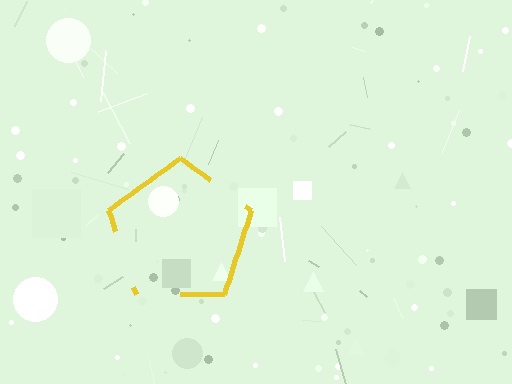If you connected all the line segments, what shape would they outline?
They would outline a pentagon.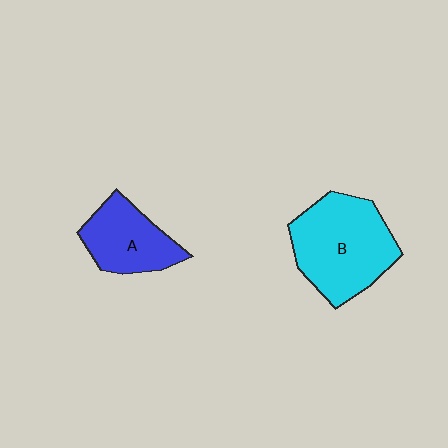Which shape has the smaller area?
Shape A (blue).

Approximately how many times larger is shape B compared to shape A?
Approximately 1.6 times.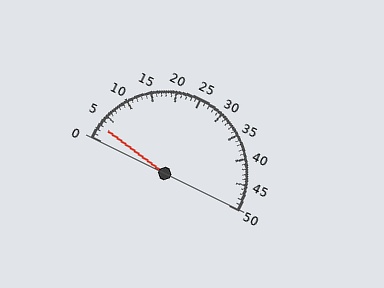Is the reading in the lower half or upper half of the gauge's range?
The reading is in the lower half of the range (0 to 50).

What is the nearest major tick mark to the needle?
The nearest major tick mark is 5.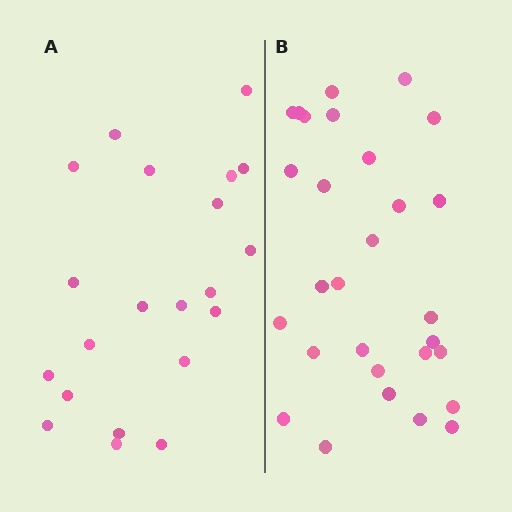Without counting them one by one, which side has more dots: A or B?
Region B (the right region) has more dots.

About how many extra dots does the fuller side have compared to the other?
Region B has roughly 8 or so more dots than region A.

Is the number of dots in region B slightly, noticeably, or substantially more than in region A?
Region B has noticeably more, but not dramatically so. The ratio is roughly 1.4 to 1.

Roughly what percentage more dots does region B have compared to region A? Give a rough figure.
About 40% more.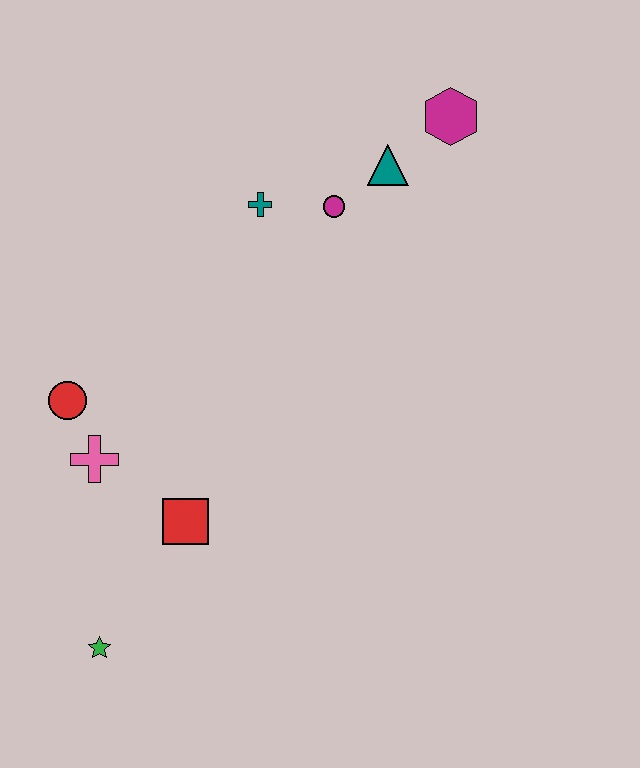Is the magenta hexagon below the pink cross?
No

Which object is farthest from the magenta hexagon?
The green star is farthest from the magenta hexagon.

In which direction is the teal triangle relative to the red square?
The teal triangle is above the red square.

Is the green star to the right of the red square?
No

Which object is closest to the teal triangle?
The magenta circle is closest to the teal triangle.